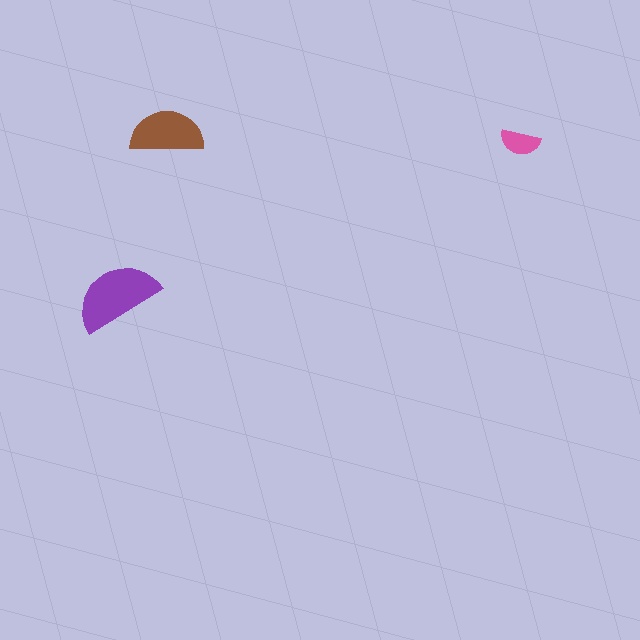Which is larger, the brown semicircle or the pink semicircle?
The brown one.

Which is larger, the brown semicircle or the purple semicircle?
The purple one.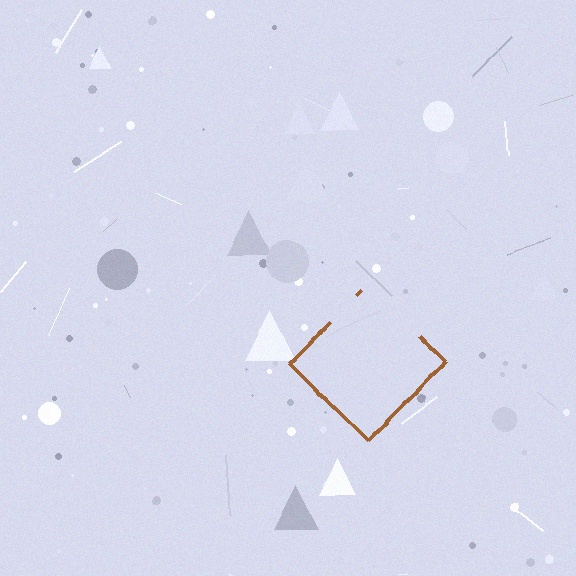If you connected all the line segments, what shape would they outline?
They would outline a diamond.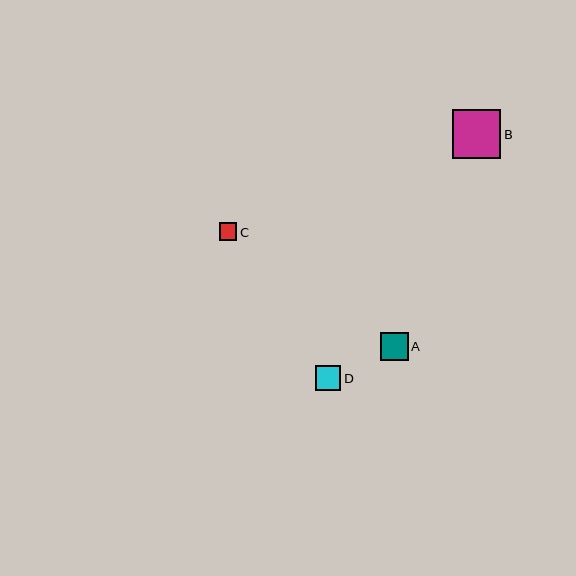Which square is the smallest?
Square C is the smallest with a size of approximately 18 pixels.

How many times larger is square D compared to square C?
Square D is approximately 1.5 times the size of square C.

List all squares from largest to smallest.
From largest to smallest: B, A, D, C.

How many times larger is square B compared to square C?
Square B is approximately 2.7 times the size of square C.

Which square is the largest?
Square B is the largest with a size of approximately 48 pixels.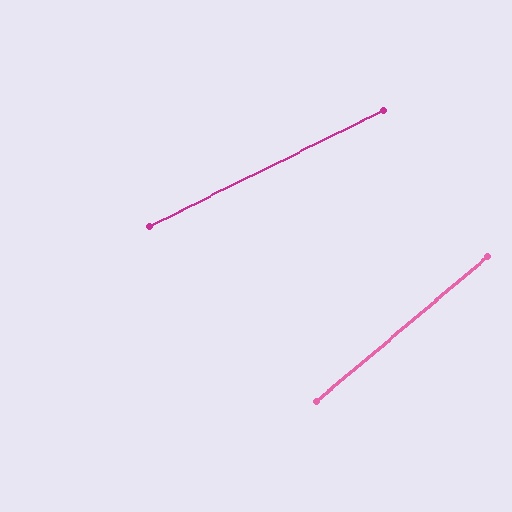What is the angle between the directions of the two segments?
Approximately 14 degrees.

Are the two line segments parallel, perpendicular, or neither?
Neither parallel nor perpendicular — they differ by about 14°.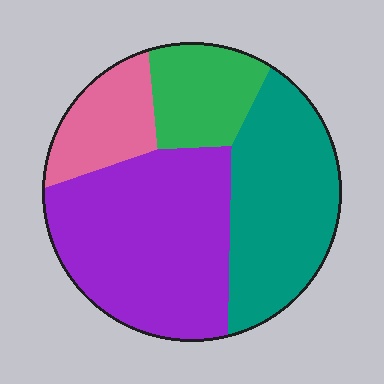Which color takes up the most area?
Purple, at roughly 40%.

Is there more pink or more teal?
Teal.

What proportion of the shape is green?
Green covers around 15% of the shape.